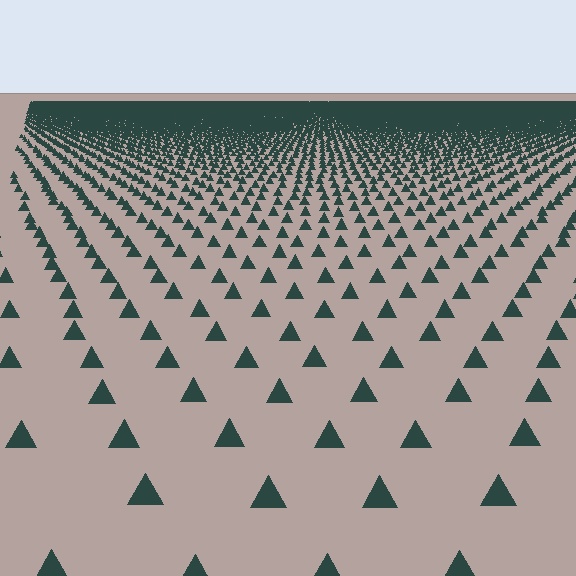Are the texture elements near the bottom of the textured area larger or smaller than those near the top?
Larger. Near the bottom, elements are closer to the viewer and appear at a bigger on-screen size.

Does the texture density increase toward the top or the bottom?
Density increases toward the top.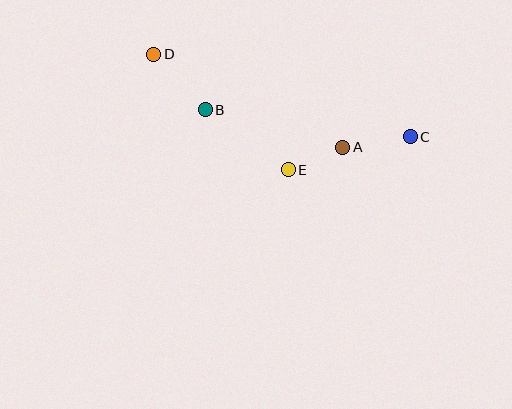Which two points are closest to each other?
Points A and E are closest to each other.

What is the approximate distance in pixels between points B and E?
The distance between B and E is approximately 102 pixels.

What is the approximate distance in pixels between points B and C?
The distance between B and C is approximately 207 pixels.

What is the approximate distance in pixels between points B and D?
The distance between B and D is approximately 76 pixels.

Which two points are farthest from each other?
Points C and D are farthest from each other.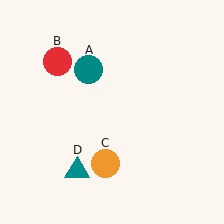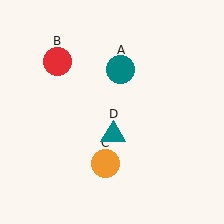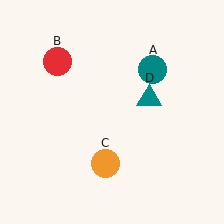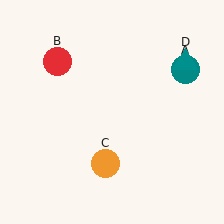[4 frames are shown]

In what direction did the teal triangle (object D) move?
The teal triangle (object D) moved up and to the right.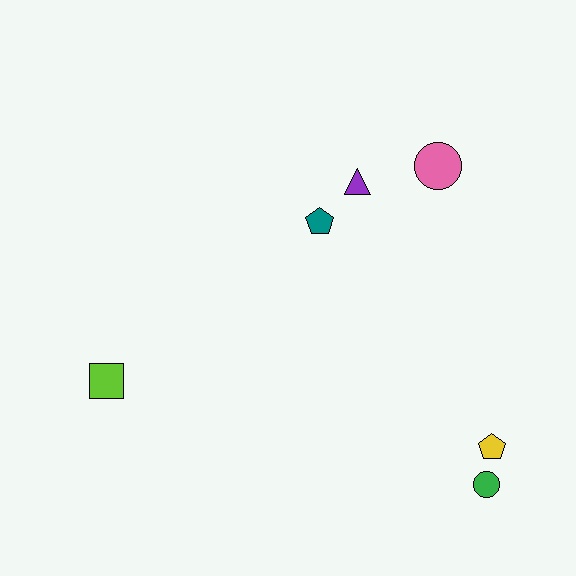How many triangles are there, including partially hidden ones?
There is 1 triangle.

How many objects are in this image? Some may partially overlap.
There are 6 objects.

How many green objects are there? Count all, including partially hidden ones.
There is 1 green object.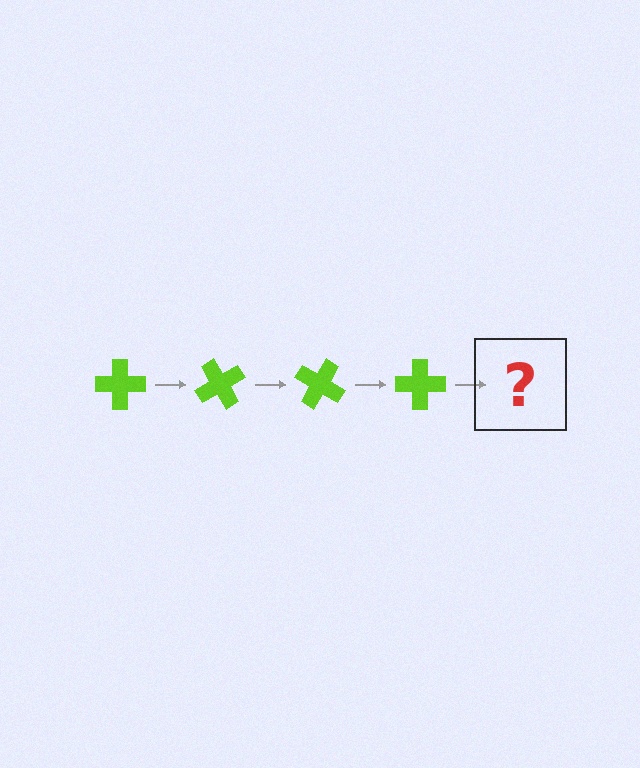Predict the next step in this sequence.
The next step is a lime cross rotated 240 degrees.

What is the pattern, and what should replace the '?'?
The pattern is that the cross rotates 60 degrees each step. The '?' should be a lime cross rotated 240 degrees.